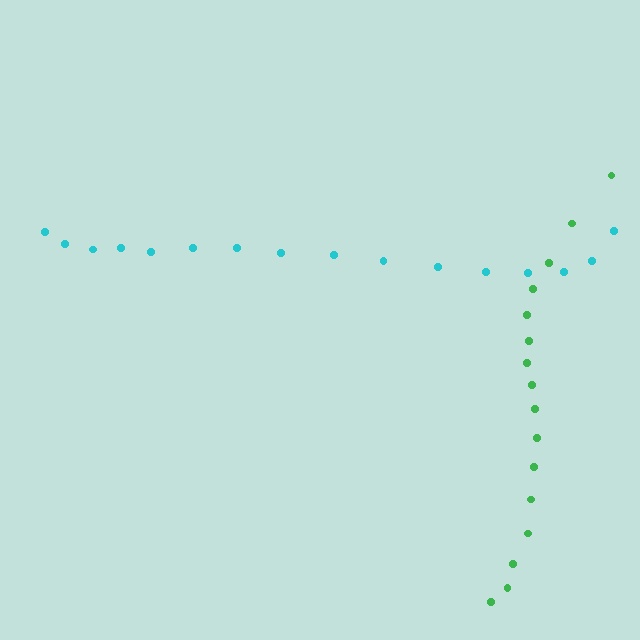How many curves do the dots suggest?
There are 2 distinct paths.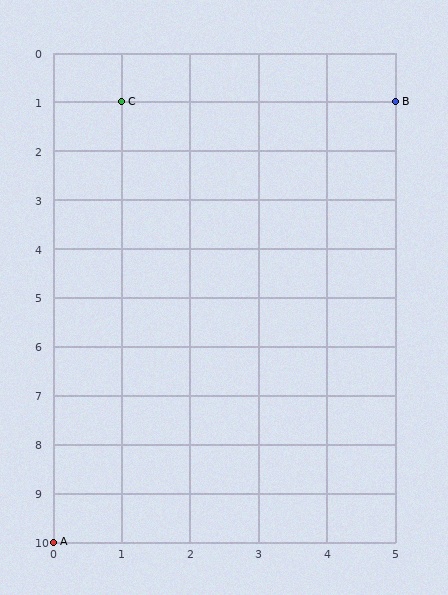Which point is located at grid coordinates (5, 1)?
Point B is at (5, 1).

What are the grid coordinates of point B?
Point B is at grid coordinates (5, 1).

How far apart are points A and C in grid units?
Points A and C are 1 column and 9 rows apart (about 9.1 grid units diagonally).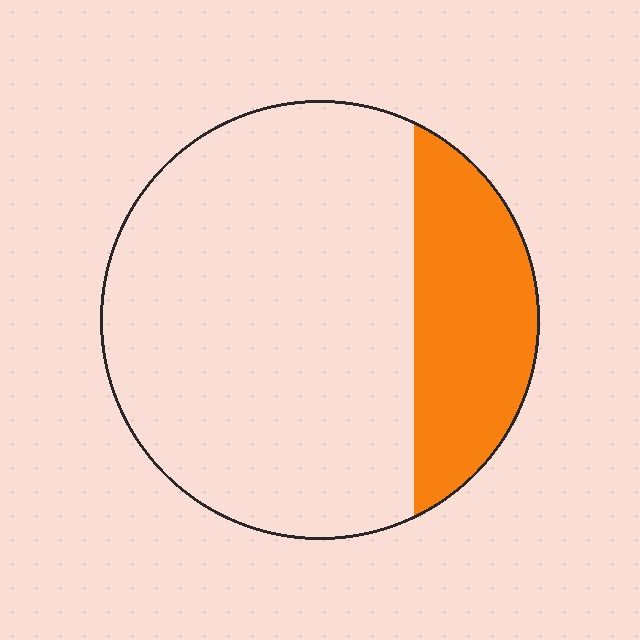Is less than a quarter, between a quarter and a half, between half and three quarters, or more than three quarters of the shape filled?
Less than a quarter.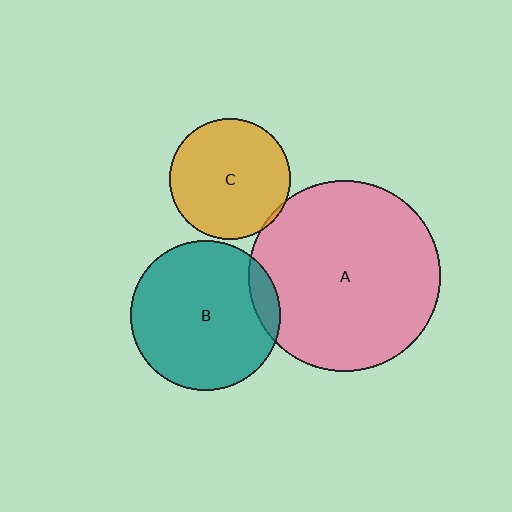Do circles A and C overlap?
Yes.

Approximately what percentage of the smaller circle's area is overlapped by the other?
Approximately 5%.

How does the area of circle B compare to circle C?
Approximately 1.5 times.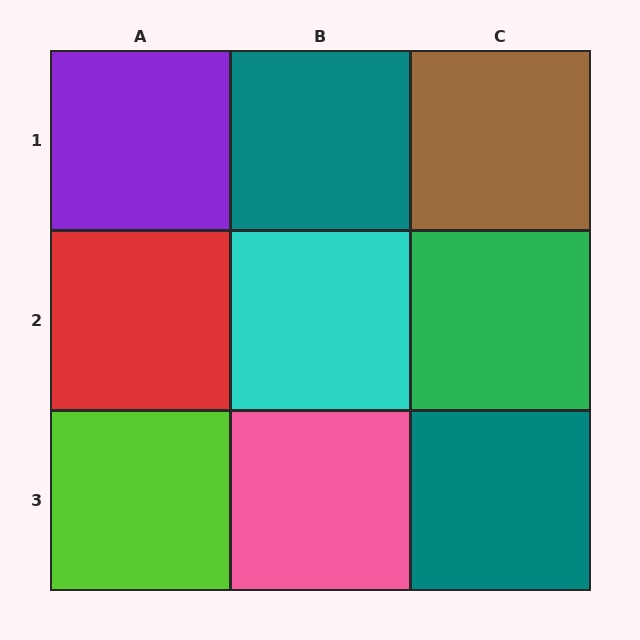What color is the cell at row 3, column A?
Lime.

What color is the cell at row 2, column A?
Red.